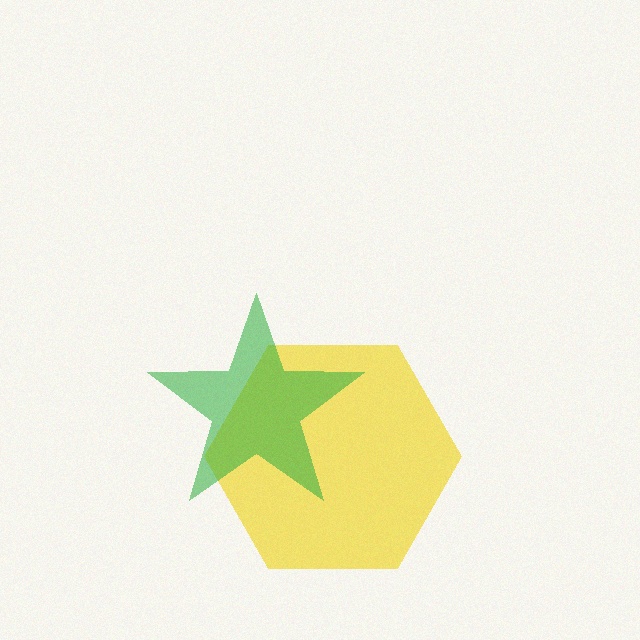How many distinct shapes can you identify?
There are 2 distinct shapes: a yellow hexagon, a green star.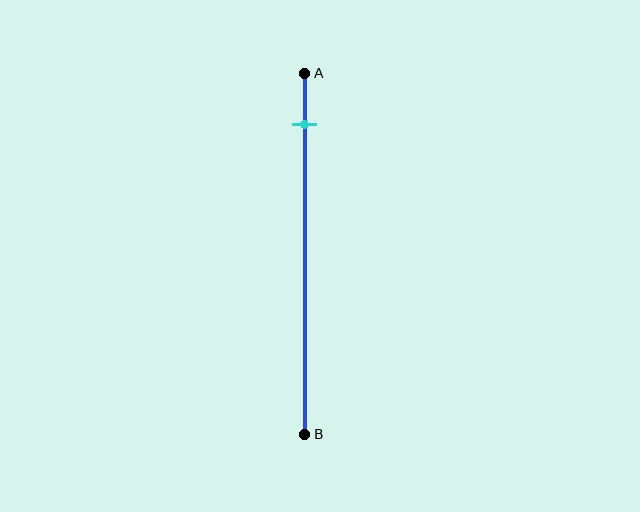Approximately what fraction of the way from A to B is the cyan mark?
The cyan mark is approximately 15% of the way from A to B.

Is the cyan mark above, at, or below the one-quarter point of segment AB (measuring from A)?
The cyan mark is above the one-quarter point of segment AB.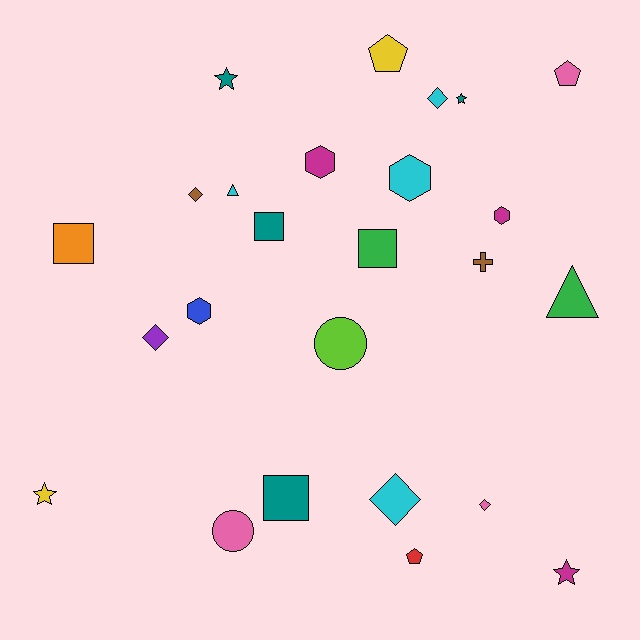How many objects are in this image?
There are 25 objects.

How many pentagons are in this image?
There are 3 pentagons.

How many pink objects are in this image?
There are 3 pink objects.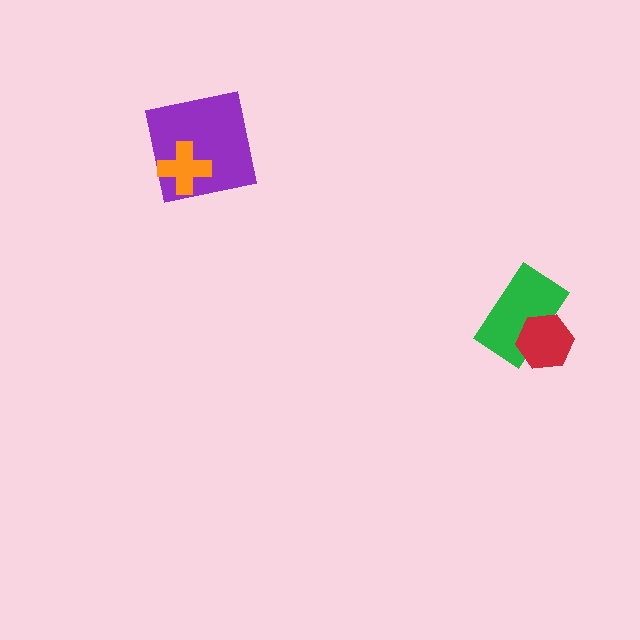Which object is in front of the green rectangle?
The red hexagon is in front of the green rectangle.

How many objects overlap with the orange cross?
1 object overlaps with the orange cross.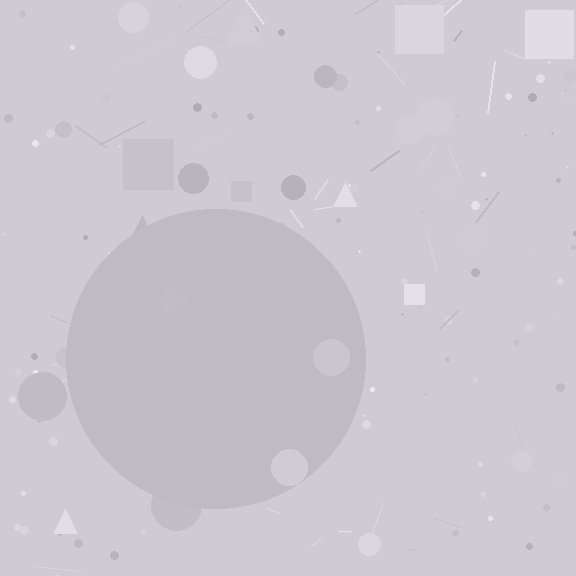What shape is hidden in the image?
A circle is hidden in the image.